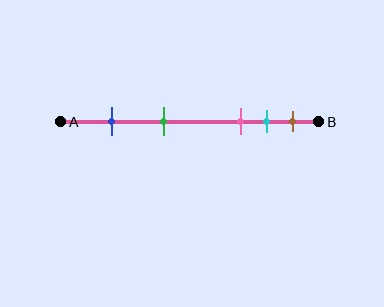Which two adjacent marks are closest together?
The cyan and brown marks are the closest adjacent pair.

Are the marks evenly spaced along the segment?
No, the marks are not evenly spaced.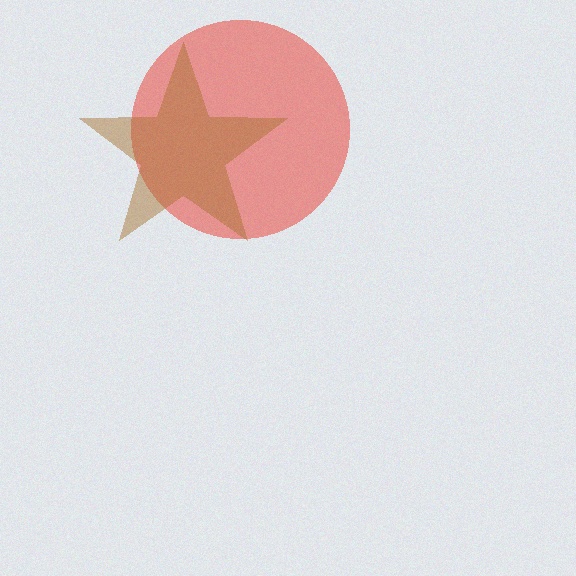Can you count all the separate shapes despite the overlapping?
Yes, there are 2 separate shapes.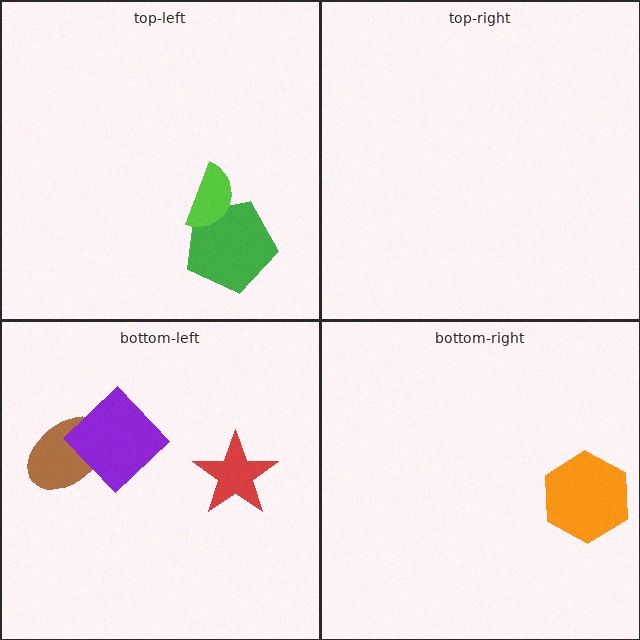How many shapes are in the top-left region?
2.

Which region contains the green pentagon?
The top-left region.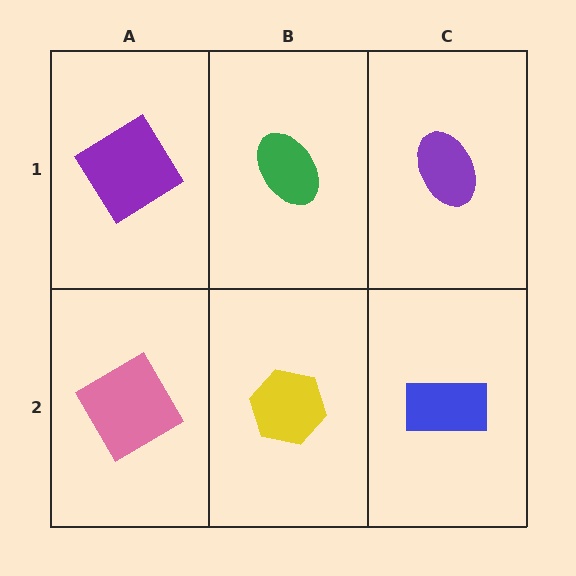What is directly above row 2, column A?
A purple diamond.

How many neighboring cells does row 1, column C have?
2.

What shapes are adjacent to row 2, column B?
A green ellipse (row 1, column B), a pink diamond (row 2, column A), a blue rectangle (row 2, column C).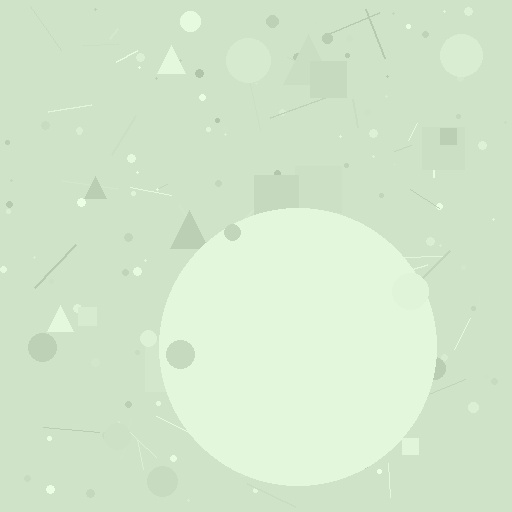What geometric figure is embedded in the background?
A circle is embedded in the background.